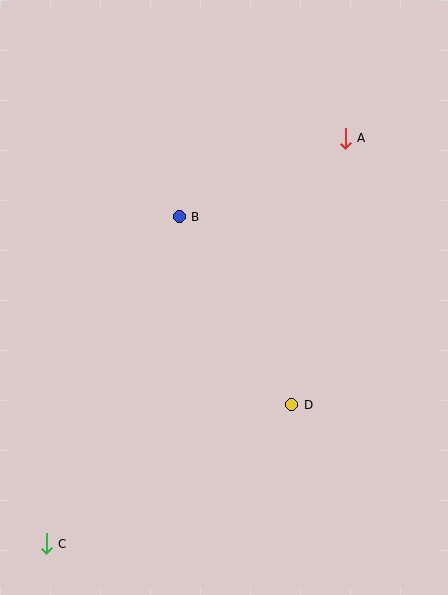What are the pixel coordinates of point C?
Point C is at (46, 544).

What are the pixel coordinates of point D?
Point D is at (292, 405).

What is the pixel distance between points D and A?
The distance between D and A is 272 pixels.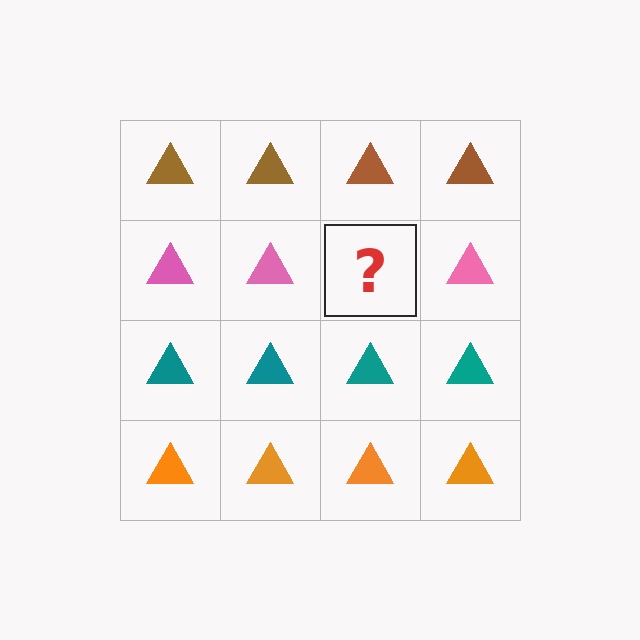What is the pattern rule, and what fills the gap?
The rule is that each row has a consistent color. The gap should be filled with a pink triangle.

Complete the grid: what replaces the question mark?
The question mark should be replaced with a pink triangle.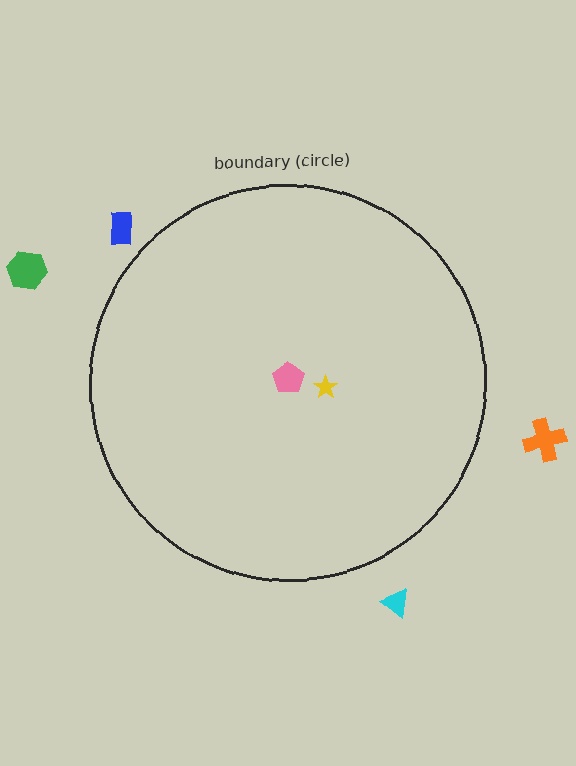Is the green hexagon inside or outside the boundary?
Outside.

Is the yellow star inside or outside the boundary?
Inside.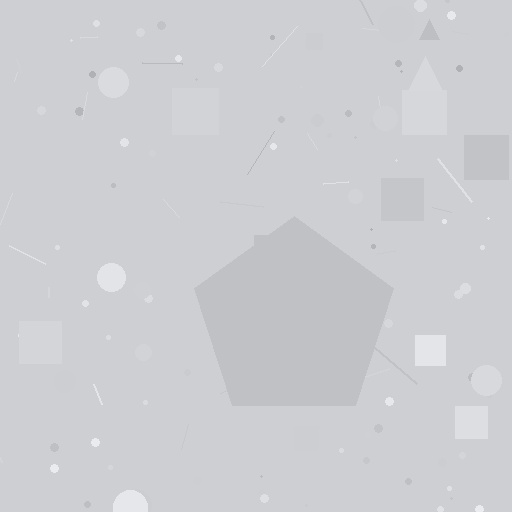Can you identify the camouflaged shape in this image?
The camouflaged shape is a pentagon.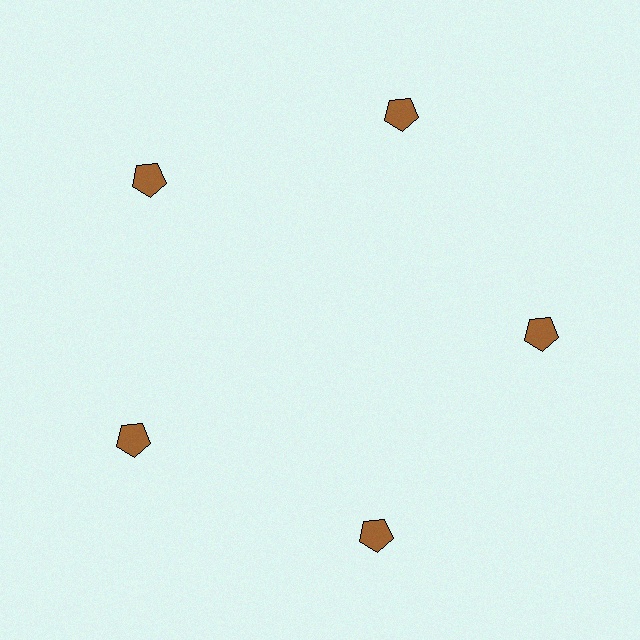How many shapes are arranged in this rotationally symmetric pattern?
There are 5 shapes, arranged in 5 groups of 1.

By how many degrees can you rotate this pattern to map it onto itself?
The pattern maps onto itself every 72 degrees of rotation.